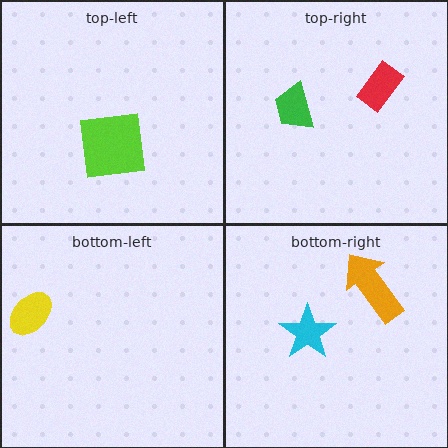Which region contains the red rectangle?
The top-right region.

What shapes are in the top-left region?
The lime square.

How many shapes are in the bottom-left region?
1.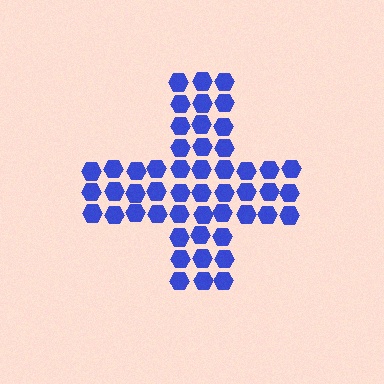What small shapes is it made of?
It is made of small hexagons.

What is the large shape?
The large shape is a cross.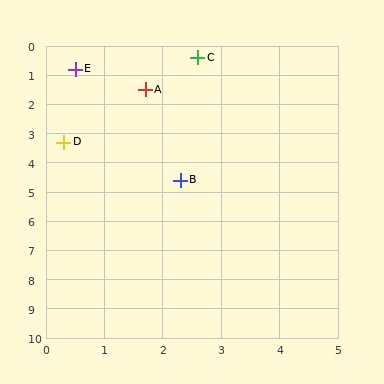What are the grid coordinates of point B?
Point B is at approximately (2.3, 4.6).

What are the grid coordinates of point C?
Point C is at approximately (2.6, 0.4).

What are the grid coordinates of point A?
Point A is at approximately (1.7, 1.5).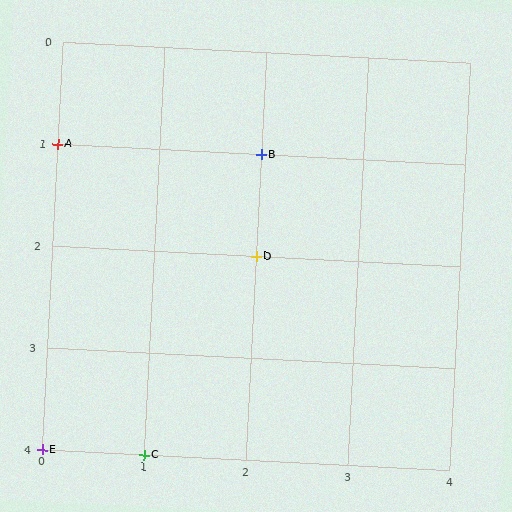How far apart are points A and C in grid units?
Points A and C are 1 column and 3 rows apart (about 3.2 grid units diagonally).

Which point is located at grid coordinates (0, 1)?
Point A is at (0, 1).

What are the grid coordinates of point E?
Point E is at grid coordinates (0, 4).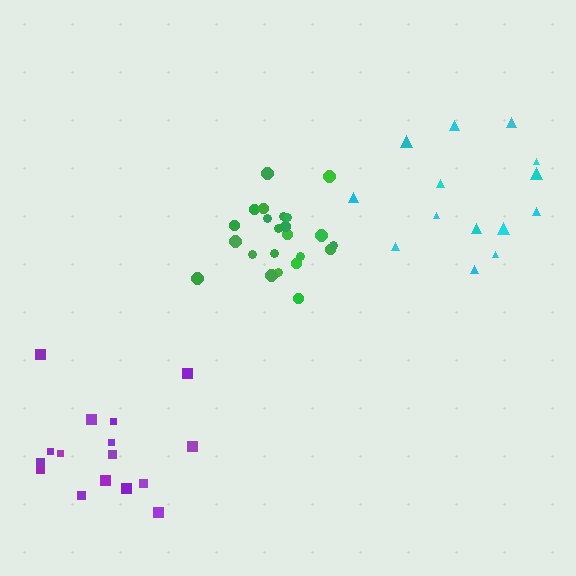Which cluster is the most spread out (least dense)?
Cyan.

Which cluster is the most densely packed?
Green.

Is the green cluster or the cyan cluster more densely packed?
Green.